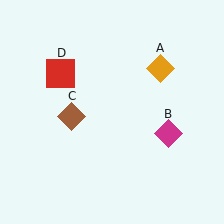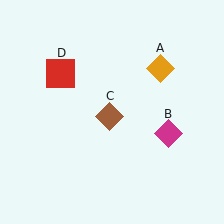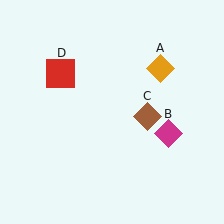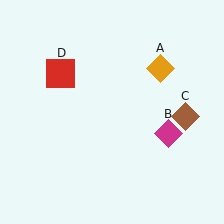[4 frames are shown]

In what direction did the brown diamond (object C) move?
The brown diamond (object C) moved right.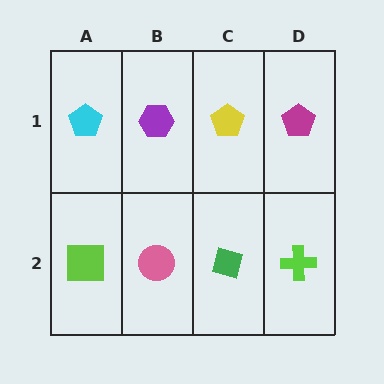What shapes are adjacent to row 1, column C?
A green diamond (row 2, column C), a purple hexagon (row 1, column B), a magenta pentagon (row 1, column D).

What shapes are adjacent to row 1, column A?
A lime square (row 2, column A), a purple hexagon (row 1, column B).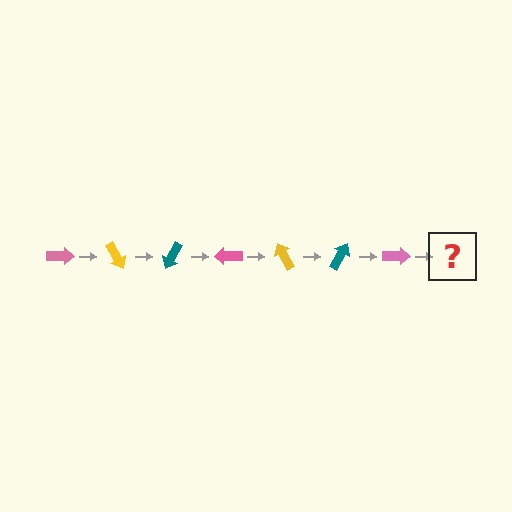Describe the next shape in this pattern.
It should be a yellow arrow, rotated 420 degrees from the start.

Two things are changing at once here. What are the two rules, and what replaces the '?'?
The two rules are that it rotates 60 degrees each step and the color cycles through pink, yellow, and teal. The '?' should be a yellow arrow, rotated 420 degrees from the start.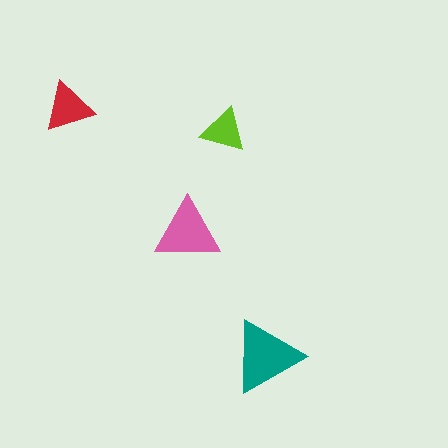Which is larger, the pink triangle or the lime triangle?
The pink one.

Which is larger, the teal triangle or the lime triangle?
The teal one.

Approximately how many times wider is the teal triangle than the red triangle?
About 1.5 times wider.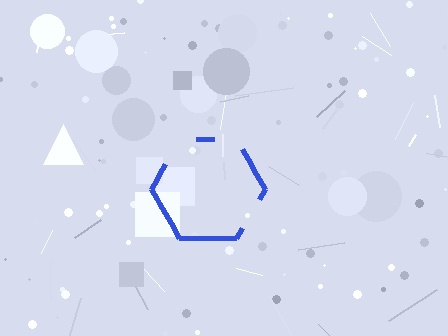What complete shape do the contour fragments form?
The contour fragments form a hexagon.